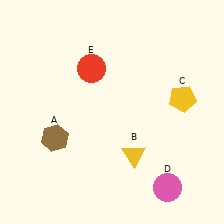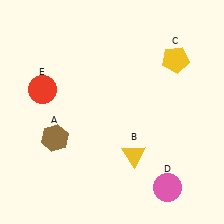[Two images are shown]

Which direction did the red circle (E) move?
The red circle (E) moved left.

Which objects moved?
The objects that moved are: the yellow pentagon (C), the red circle (E).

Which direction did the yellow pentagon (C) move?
The yellow pentagon (C) moved up.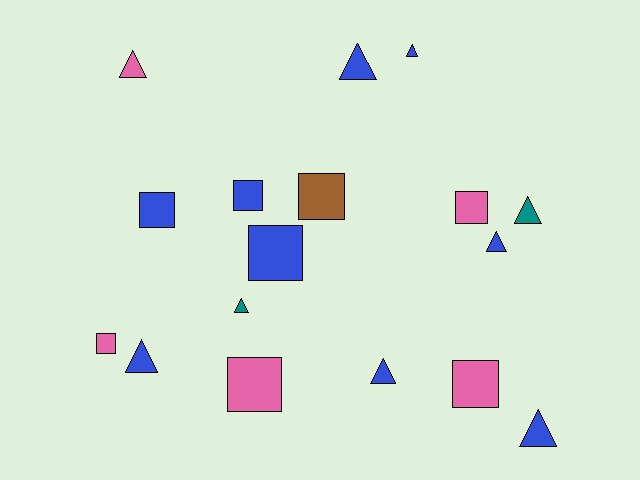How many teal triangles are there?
There are 2 teal triangles.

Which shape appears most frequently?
Triangle, with 9 objects.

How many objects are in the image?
There are 17 objects.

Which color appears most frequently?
Blue, with 9 objects.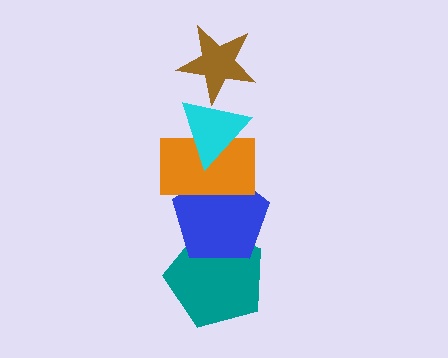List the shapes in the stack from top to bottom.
From top to bottom: the brown star, the cyan triangle, the orange rectangle, the blue pentagon, the teal pentagon.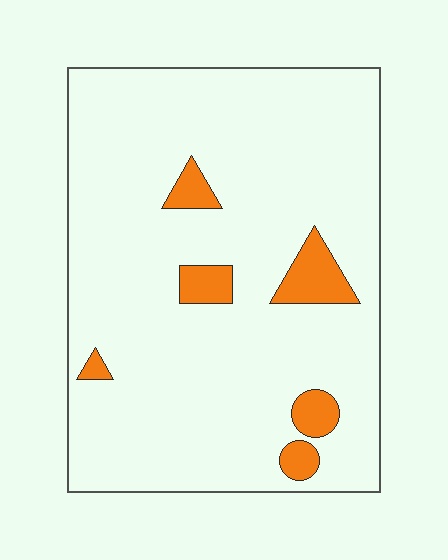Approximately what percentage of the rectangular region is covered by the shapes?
Approximately 10%.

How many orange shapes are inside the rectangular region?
6.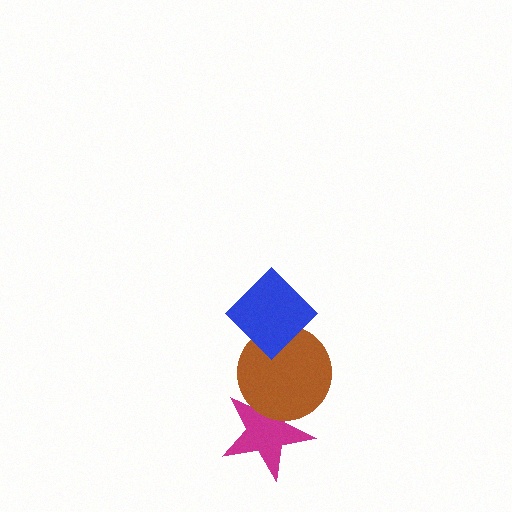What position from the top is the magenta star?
The magenta star is 3rd from the top.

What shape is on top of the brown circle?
The blue diamond is on top of the brown circle.